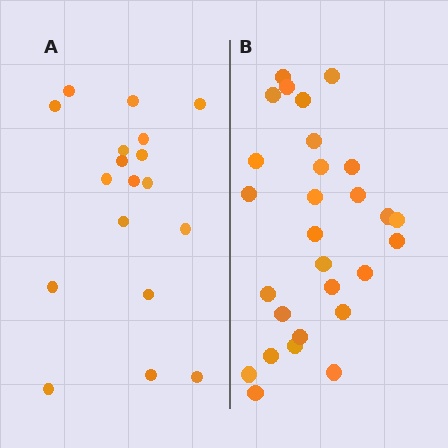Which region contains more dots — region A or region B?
Region B (the right region) has more dots.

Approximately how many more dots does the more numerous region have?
Region B has roughly 10 or so more dots than region A.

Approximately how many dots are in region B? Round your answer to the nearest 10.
About 30 dots. (The exact count is 28, which rounds to 30.)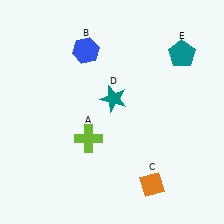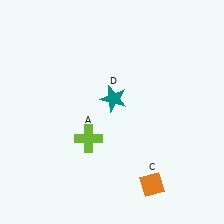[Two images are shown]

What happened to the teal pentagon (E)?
The teal pentagon (E) was removed in Image 2. It was in the top-right area of Image 1.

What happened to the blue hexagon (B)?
The blue hexagon (B) was removed in Image 2. It was in the top-left area of Image 1.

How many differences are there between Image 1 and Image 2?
There are 2 differences between the two images.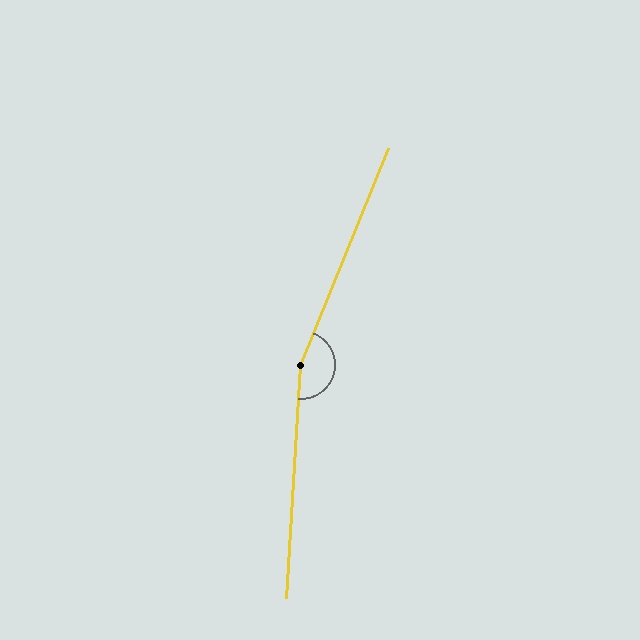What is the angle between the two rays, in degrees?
Approximately 162 degrees.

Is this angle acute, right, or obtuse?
It is obtuse.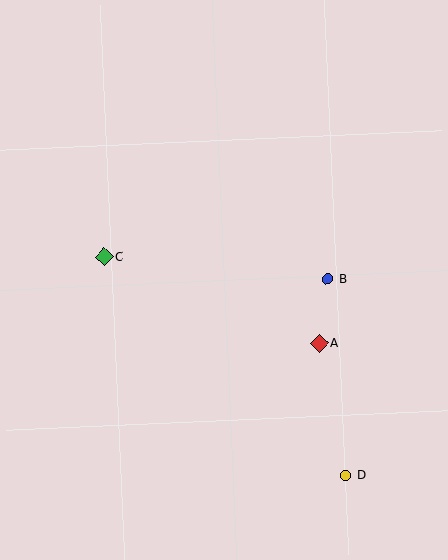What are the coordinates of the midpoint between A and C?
The midpoint between A and C is at (212, 300).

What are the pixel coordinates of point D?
Point D is at (345, 476).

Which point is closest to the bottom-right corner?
Point D is closest to the bottom-right corner.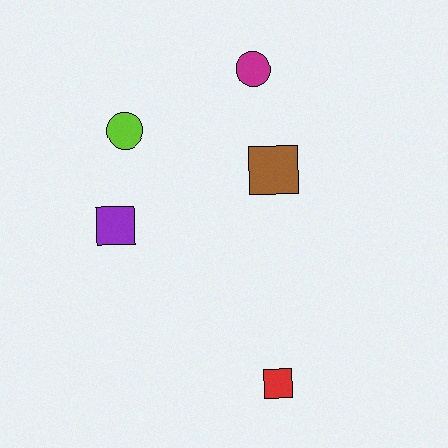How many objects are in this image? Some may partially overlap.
There are 5 objects.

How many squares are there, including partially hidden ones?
There are 3 squares.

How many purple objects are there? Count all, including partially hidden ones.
There is 1 purple object.